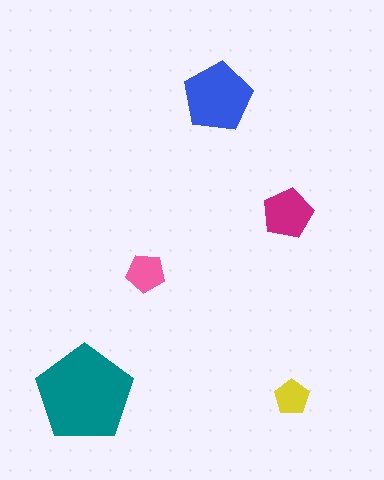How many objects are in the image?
There are 5 objects in the image.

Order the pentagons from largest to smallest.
the teal one, the blue one, the magenta one, the pink one, the yellow one.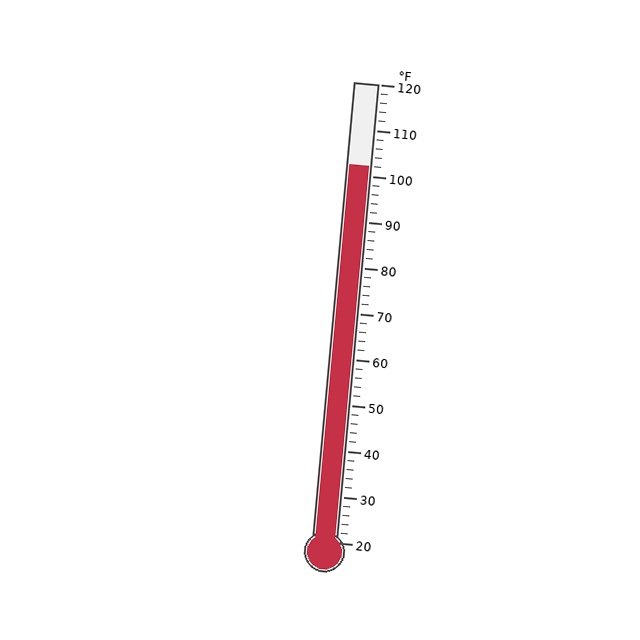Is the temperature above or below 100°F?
The temperature is above 100°F.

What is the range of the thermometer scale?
The thermometer scale ranges from 20°F to 120°F.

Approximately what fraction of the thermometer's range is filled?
The thermometer is filled to approximately 80% of its range.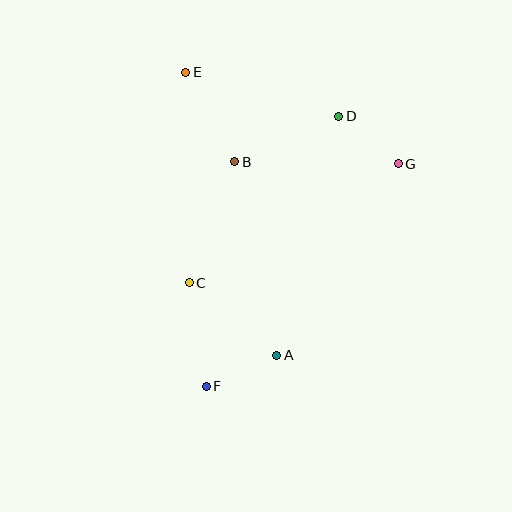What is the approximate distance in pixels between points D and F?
The distance between D and F is approximately 300 pixels.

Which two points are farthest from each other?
Points E and F are farthest from each other.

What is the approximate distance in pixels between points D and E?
The distance between D and E is approximately 159 pixels.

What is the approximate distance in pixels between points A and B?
The distance between A and B is approximately 198 pixels.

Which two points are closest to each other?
Points D and G are closest to each other.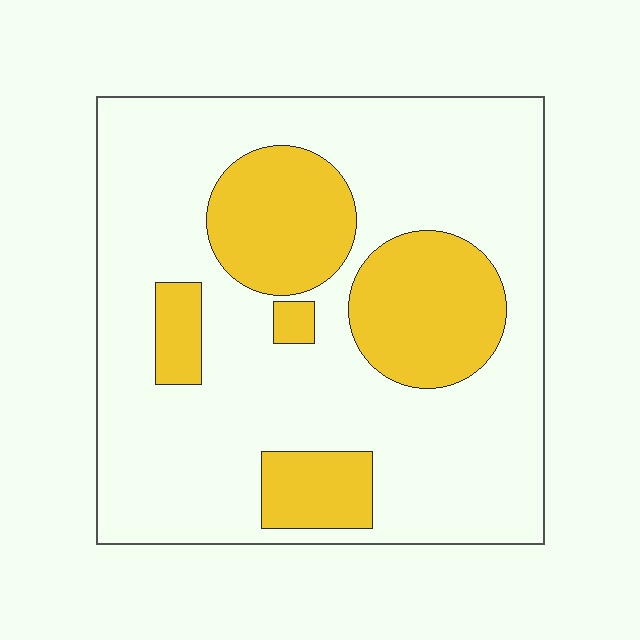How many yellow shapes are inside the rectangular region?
5.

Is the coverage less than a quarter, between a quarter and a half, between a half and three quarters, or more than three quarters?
Between a quarter and a half.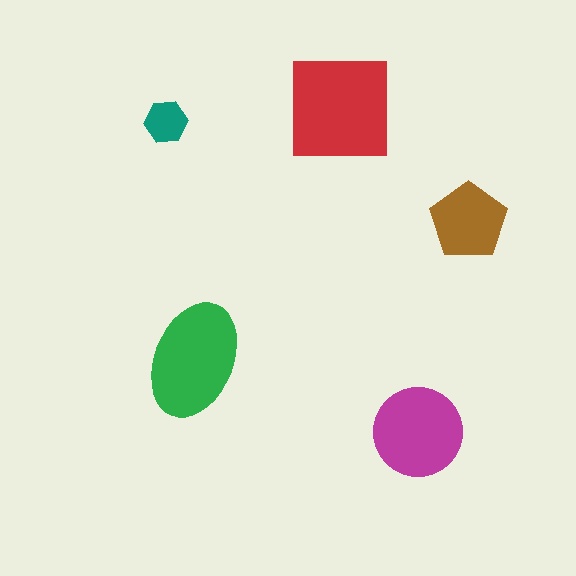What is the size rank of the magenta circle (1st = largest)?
3rd.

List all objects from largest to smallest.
The red square, the green ellipse, the magenta circle, the brown pentagon, the teal hexagon.